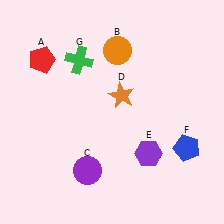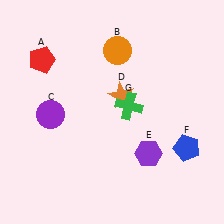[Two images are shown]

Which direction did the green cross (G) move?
The green cross (G) moved right.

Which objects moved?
The objects that moved are: the purple circle (C), the green cross (G).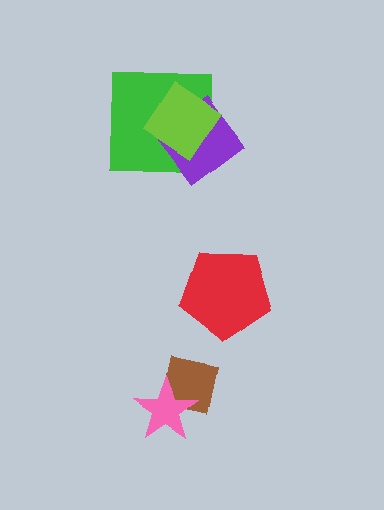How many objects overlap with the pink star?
1 object overlaps with the pink star.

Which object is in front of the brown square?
The pink star is in front of the brown square.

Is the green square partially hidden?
Yes, it is partially covered by another shape.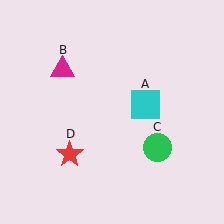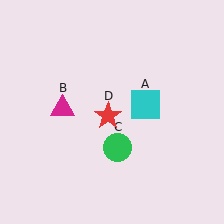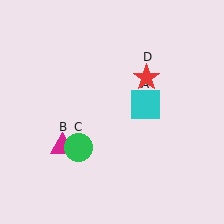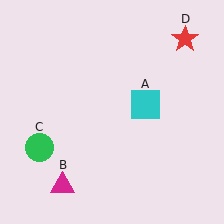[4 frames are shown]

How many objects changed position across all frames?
3 objects changed position: magenta triangle (object B), green circle (object C), red star (object D).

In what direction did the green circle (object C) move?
The green circle (object C) moved left.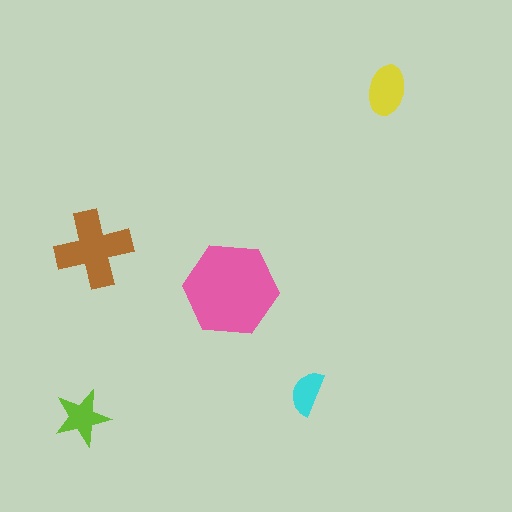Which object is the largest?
The pink hexagon.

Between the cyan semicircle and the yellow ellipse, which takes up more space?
The yellow ellipse.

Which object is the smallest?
The cyan semicircle.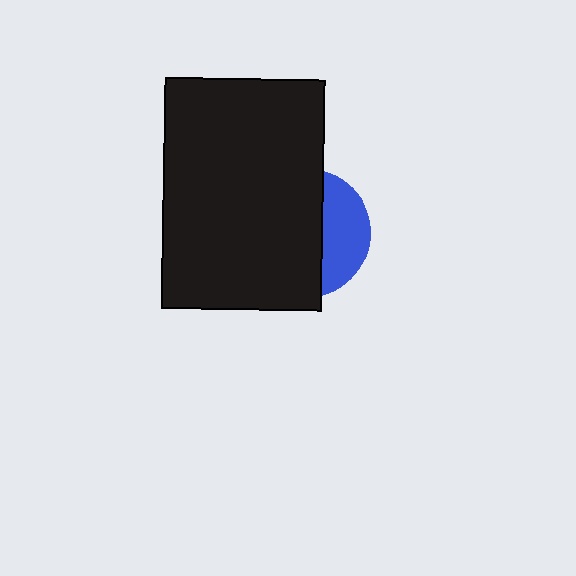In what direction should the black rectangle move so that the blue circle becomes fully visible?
The black rectangle should move left. That is the shortest direction to clear the overlap and leave the blue circle fully visible.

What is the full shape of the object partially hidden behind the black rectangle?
The partially hidden object is a blue circle.